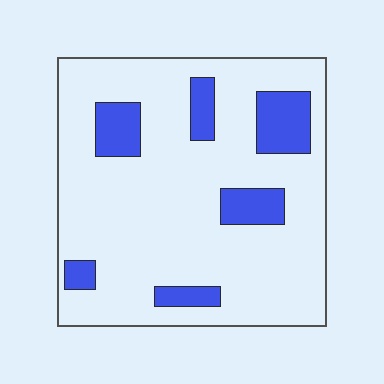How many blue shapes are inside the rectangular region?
6.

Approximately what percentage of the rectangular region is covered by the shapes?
Approximately 15%.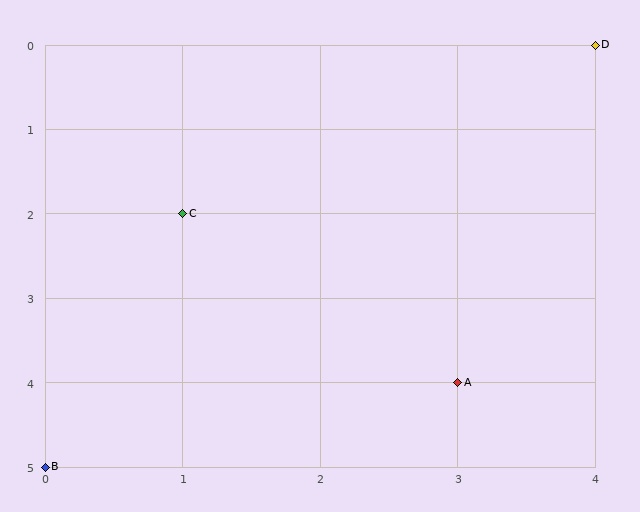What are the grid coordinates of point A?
Point A is at grid coordinates (3, 4).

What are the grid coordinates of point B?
Point B is at grid coordinates (0, 5).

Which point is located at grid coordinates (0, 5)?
Point B is at (0, 5).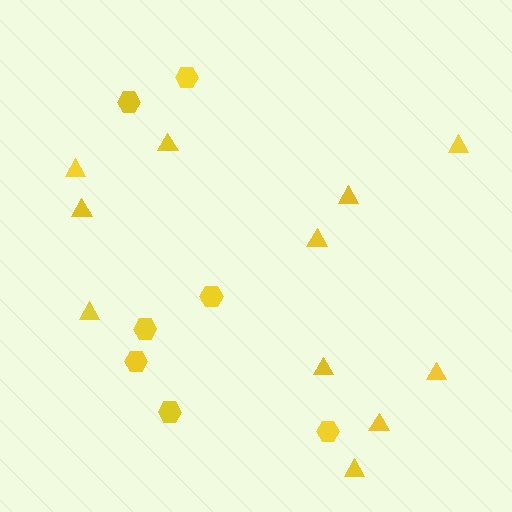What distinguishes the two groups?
There are 2 groups: one group of triangles (11) and one group of hexagons (7).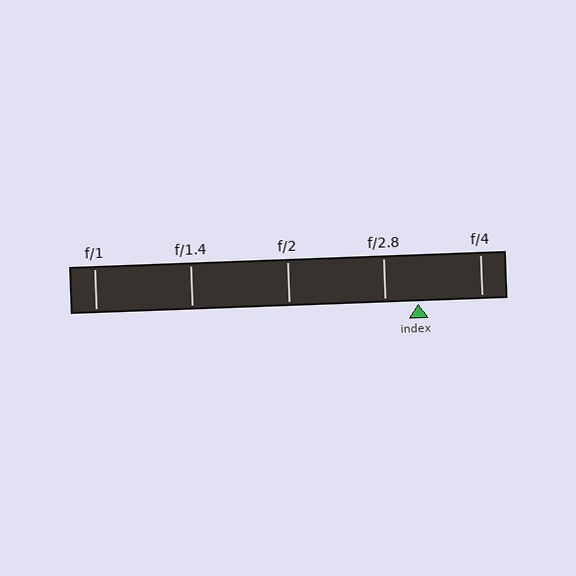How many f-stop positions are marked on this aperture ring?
There are 5 f-stop positions marked.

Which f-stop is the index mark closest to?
The index mark is closest to f/2.8.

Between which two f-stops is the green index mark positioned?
The index mark is between f/2.8 and f/4.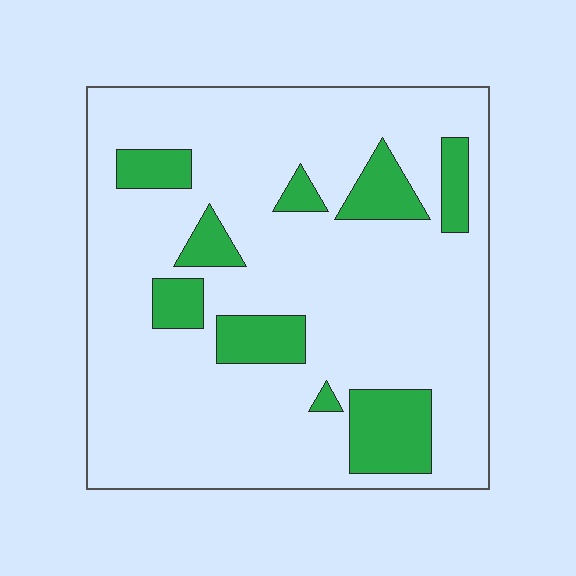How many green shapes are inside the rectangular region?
9.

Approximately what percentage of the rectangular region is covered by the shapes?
Approximately 15%.